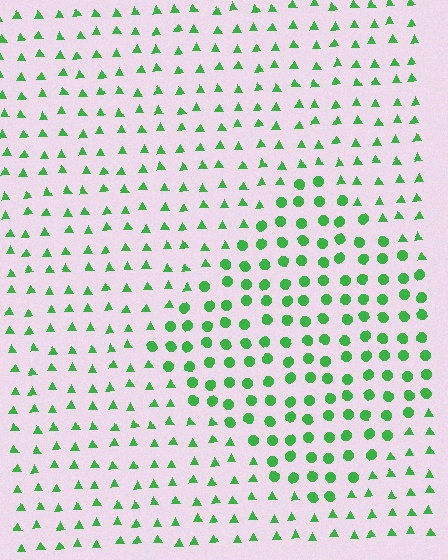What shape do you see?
I see a diamond.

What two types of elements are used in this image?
The image uses circles inside the diamond region and triangles outside it.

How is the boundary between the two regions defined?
The boundary is defined by a change in element shape: circles inside vs. triangles outside. All elements share the same color and spacing.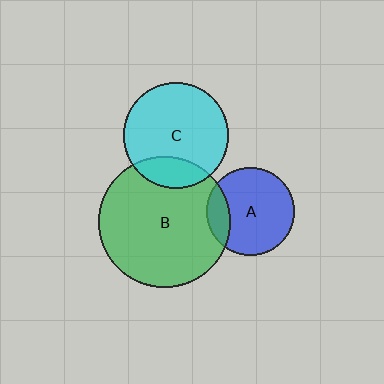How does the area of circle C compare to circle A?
Approximately 1.4 times.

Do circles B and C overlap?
Yes.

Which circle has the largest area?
Circle B (green).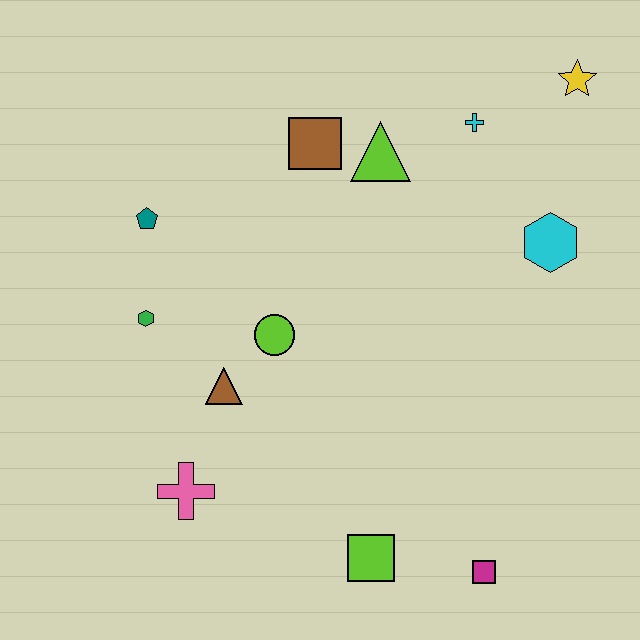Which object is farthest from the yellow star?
The pink cross is farthest from the yellow star.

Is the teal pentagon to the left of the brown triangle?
Yes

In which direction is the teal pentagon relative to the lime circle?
The teal pentagon is to the left of the lime circle.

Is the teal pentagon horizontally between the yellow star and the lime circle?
No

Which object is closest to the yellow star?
The cyan cross is closest to the yellow star.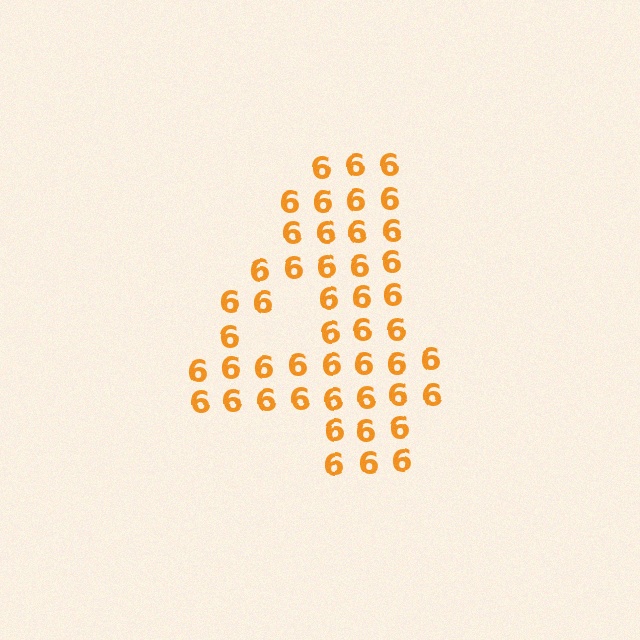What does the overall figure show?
The overall figure shows the digit 4.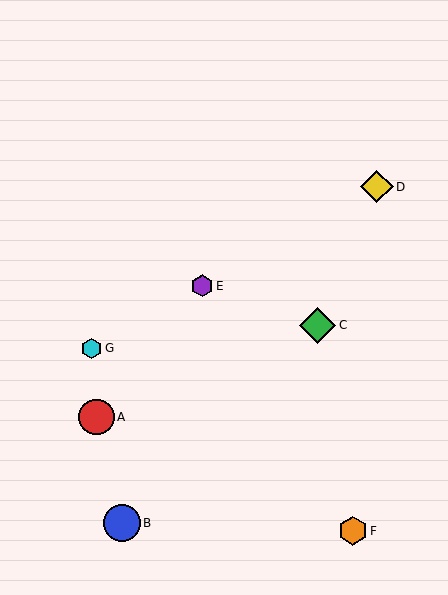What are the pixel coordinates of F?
Object F is at (353, 531).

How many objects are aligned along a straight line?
3 objects (D, E, G) are aligned along a straight line.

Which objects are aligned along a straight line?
Objects D, E, G are aligned along a straight line.